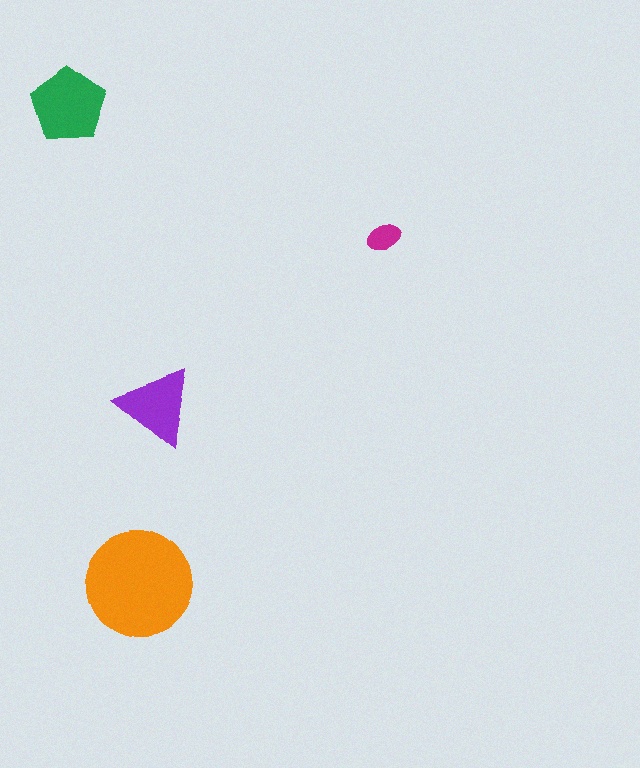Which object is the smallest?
The magenta ellipse.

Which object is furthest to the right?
The magenta ellipse is rightmost.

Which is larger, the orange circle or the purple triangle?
The orange circle.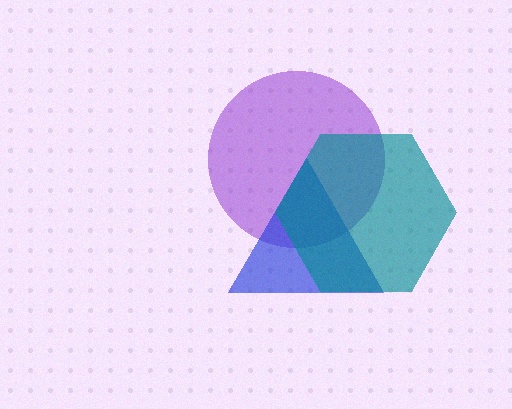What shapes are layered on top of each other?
The layered shapes are: a purple circle, a blue triangle, a teal hexagon.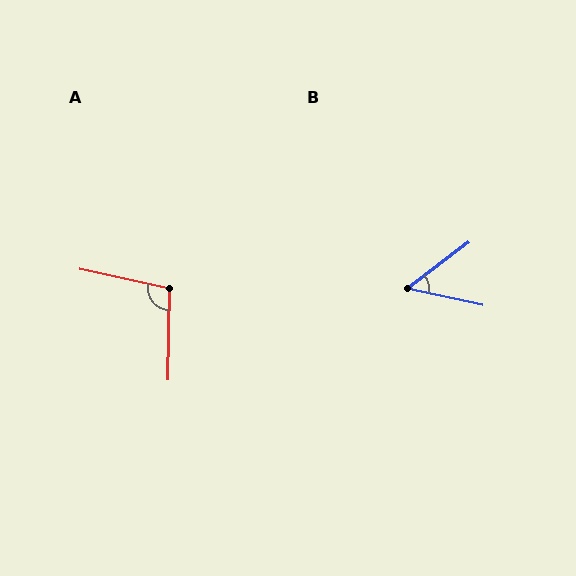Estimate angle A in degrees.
Approximately 101 degrees.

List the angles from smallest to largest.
B (49°), A (101°).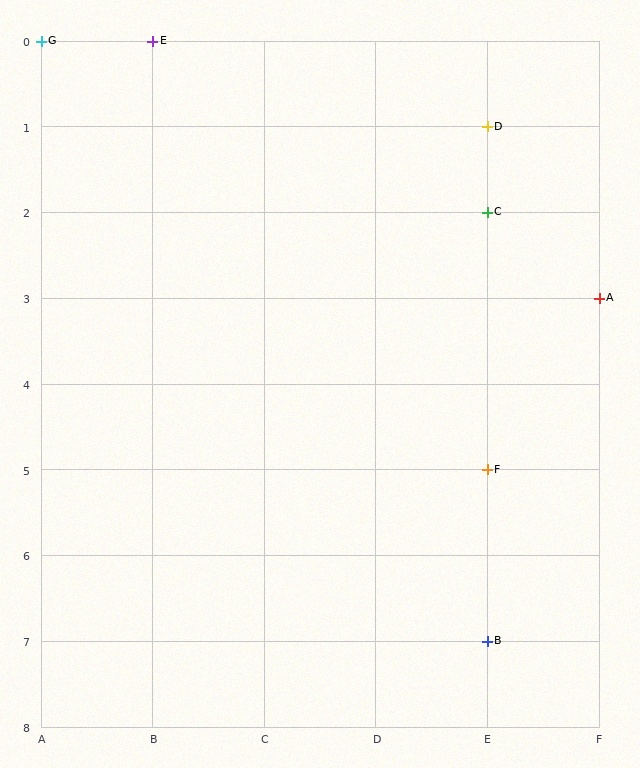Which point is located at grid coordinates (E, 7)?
Point B is at (E, 7).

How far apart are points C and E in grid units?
Points C and E are 3 columns and 2 rows apart (about 3.6 grid units diagonally).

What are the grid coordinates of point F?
Point F is at grid coordinates (E, 5).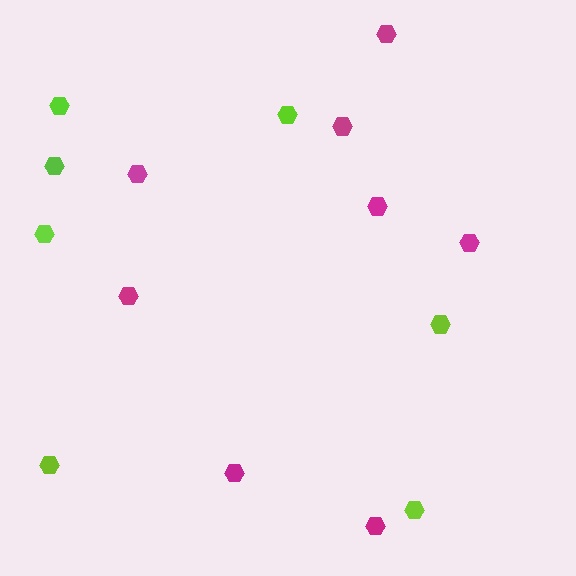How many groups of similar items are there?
There are 2 groups: one group of magenta hexagons (8) and one group of lime hexagons (7).